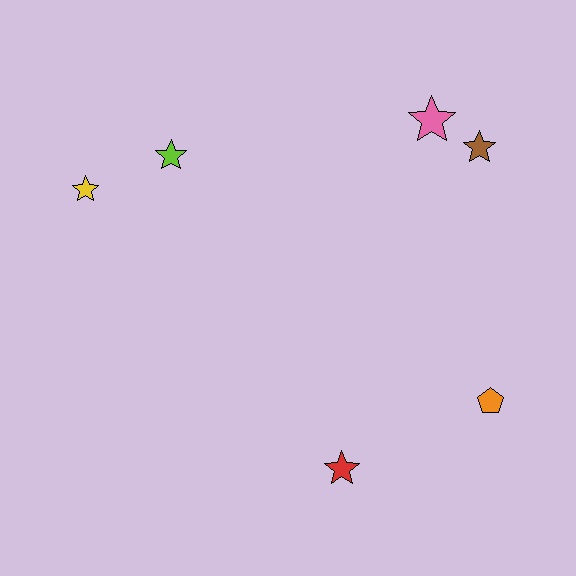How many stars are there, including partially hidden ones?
There are 5 stars.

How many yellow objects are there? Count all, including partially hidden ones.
There is 1 yellow object.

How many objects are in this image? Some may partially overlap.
There are 6 objects.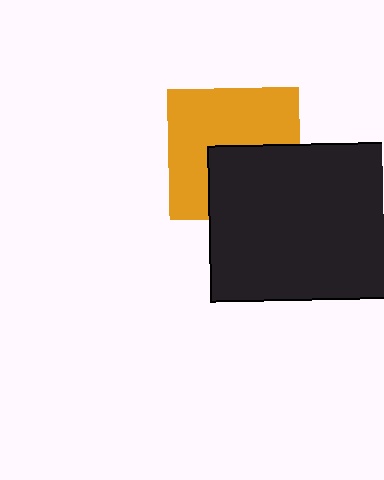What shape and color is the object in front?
The object in front is a black rectangle.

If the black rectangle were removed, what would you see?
You would see the complete orange square.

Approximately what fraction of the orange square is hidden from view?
Roughly 40% of the orange square is hidden behind the black rectangle.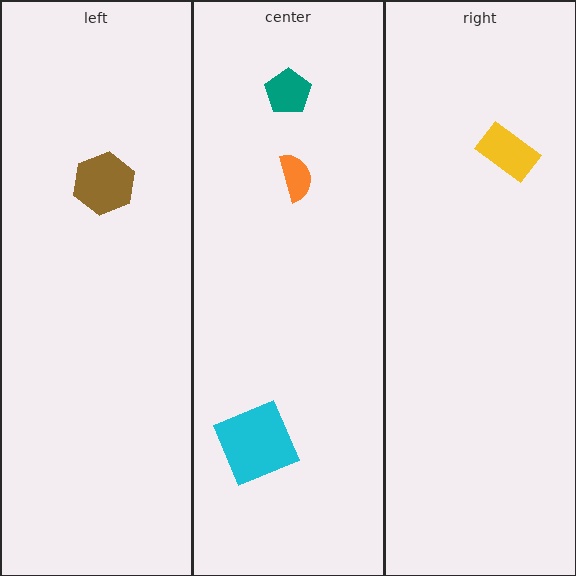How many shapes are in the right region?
1.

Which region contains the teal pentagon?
The center region.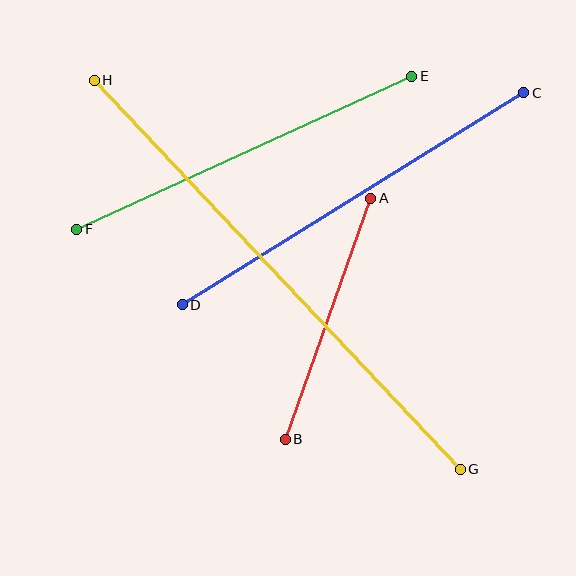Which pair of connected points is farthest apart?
Points G and H are farthest apart.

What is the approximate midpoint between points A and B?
The midpoint is at approximately (328, 319) pixels.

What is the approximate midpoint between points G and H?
The midpoint is at approximately (277, 275) pixels.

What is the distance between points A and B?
The distance is approximately 256 pixels.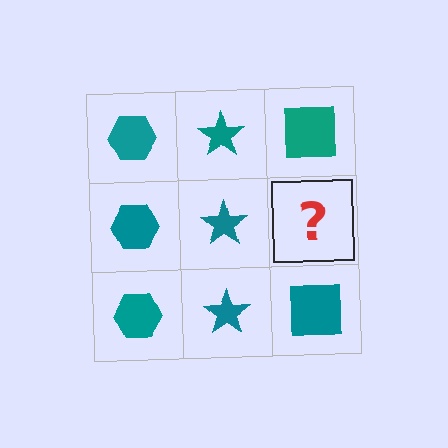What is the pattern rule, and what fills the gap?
The rule is that each column has a consistent shape. The gap should be filled with a teal square.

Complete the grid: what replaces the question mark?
The question mark should be replaced with a teal square.